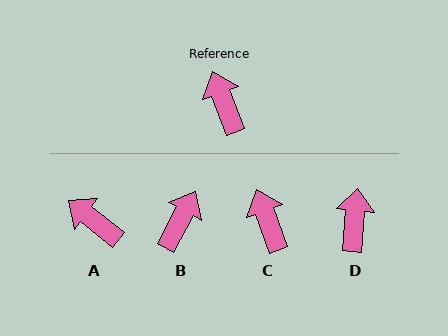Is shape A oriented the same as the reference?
No, it is off by about 32 degrees.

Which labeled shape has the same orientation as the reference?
C.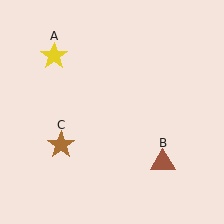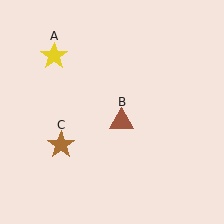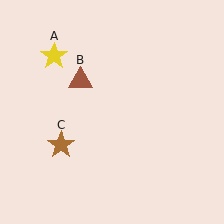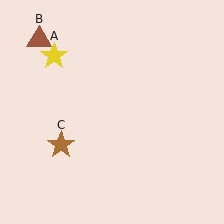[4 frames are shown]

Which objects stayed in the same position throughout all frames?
Yellow star (object A) and brown star (object C) remained stationary.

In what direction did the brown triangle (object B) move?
The brown triangle (object B) moved up and to the left.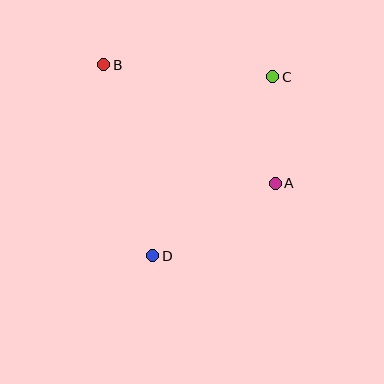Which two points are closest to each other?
Points A and C are closest to each other.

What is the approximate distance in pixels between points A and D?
The distance between A and D is approximately 143 pixels.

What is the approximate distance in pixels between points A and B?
The distance between A and B is approximately 209 pixels.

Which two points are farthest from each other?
Points C and D are farthest from each other.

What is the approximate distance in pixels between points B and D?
The distance between B and D is approximately 197 pixels.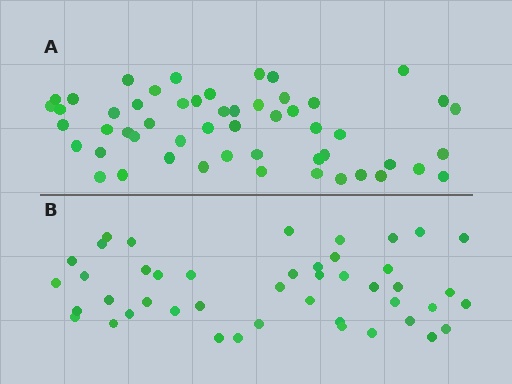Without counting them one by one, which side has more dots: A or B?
Region A (the top region) has more dots.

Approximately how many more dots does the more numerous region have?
Region A has roughly 8 or so more dots than region B.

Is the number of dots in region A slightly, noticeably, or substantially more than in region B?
Region A has only slightly more — the two regions are fairly close. The ratio is roughly 1.2 to 1.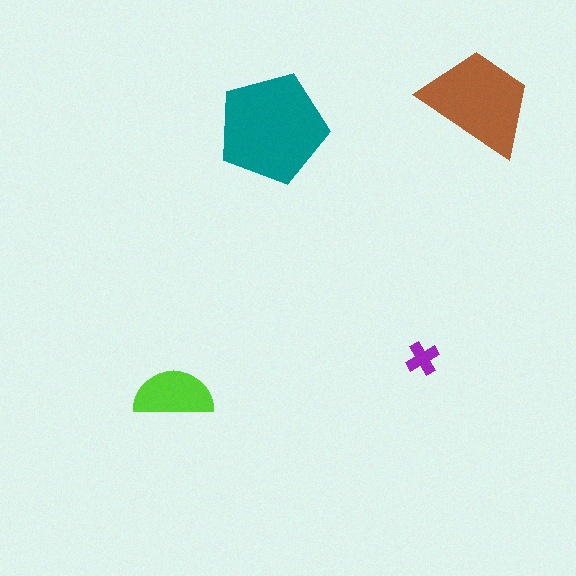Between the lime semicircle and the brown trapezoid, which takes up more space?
The brown trapezoid.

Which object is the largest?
The teal pentagon.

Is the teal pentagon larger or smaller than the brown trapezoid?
Larger.